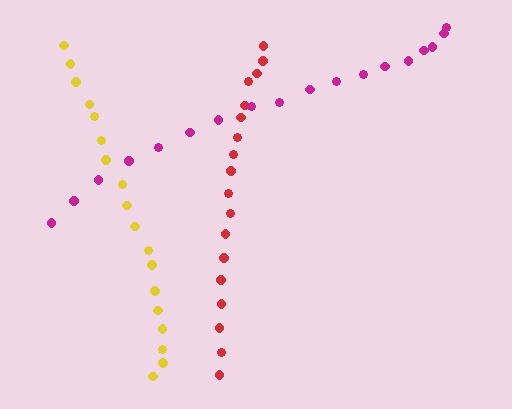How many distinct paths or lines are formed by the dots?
There are 3 distinct paths.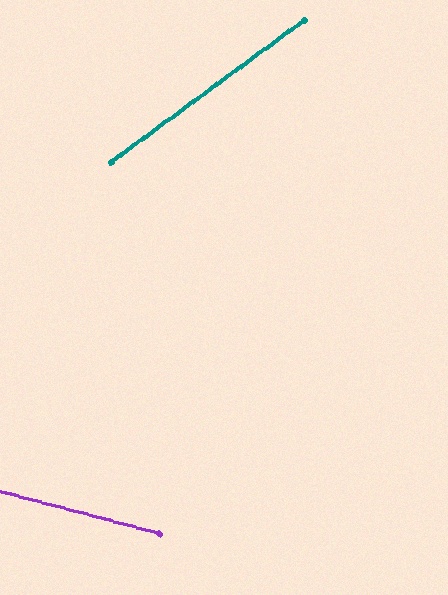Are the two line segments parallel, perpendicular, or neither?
Neither parallel nor perpendicular — they differ by about 51°.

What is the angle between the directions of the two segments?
Approximately 51 degrees.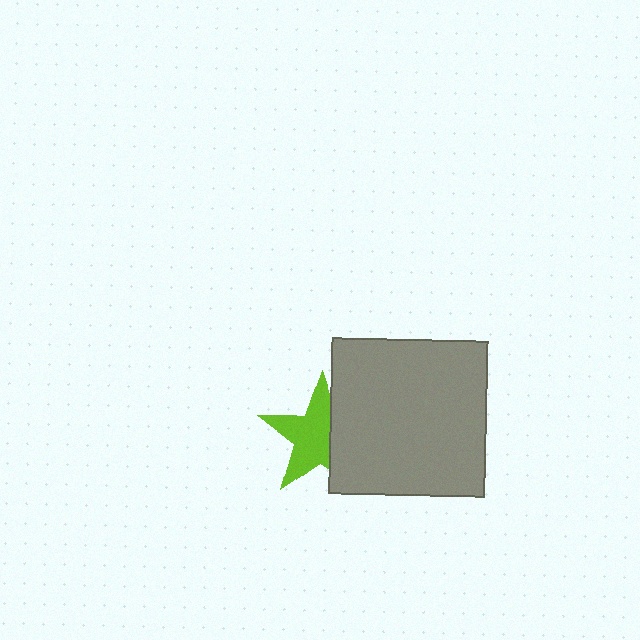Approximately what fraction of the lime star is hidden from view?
Roughly 37% of the lime star is hidden behind the gray square.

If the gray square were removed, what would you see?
You would see the complete lime star.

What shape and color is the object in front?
The object in front is a gray square.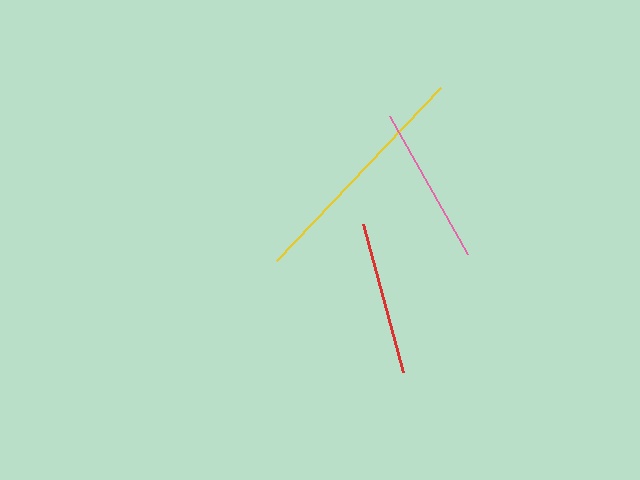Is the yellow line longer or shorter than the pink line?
The yellow line is longer than the pink line.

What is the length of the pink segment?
The pink segment is approximately 159 pixels long.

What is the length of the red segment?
The red segment is approximately 153 pixels long.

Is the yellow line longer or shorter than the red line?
The yellow line is longer than the red line.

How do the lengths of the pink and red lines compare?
The pink and red lines are approximately the same length.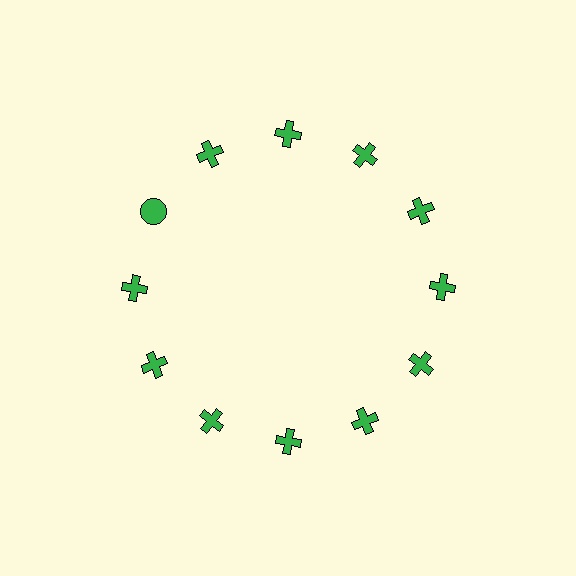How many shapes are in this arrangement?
There are 12 shapes arranged in a ring pattern.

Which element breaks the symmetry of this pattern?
The green circle at roughly the 10 o'clock position breaks the symmetry. All other shapes are green crosses.